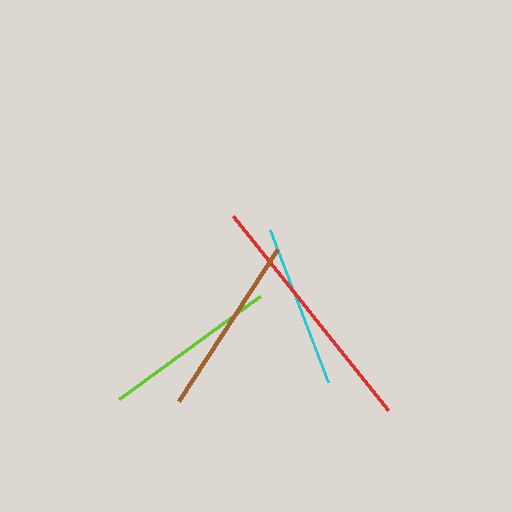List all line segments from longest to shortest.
From longest to shortest: red, brown, lime, cyan.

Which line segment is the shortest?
The cyan line is the shortest at approximately 163 pixels.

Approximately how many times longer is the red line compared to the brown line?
The red line is approximately 1.4 times the length of the brown line.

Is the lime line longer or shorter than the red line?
The red line is longer than the lime line.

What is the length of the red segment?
The red segment is approximately 249 pixels long.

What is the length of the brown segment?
The brown segment is approximately 181 pixels long.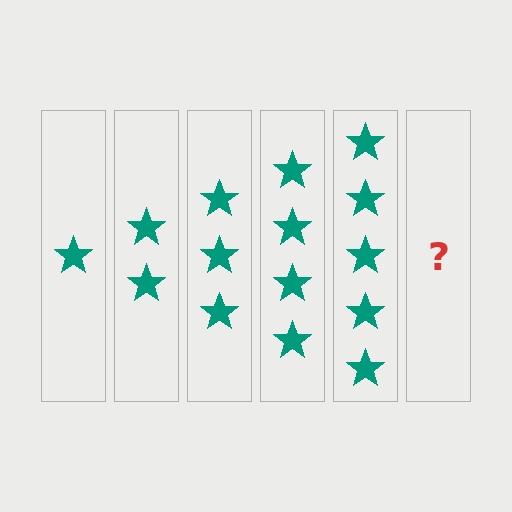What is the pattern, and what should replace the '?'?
The pattern is that each step adds one more star. The '?' should be 6 stars.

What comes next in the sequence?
The next element should be 6 stars.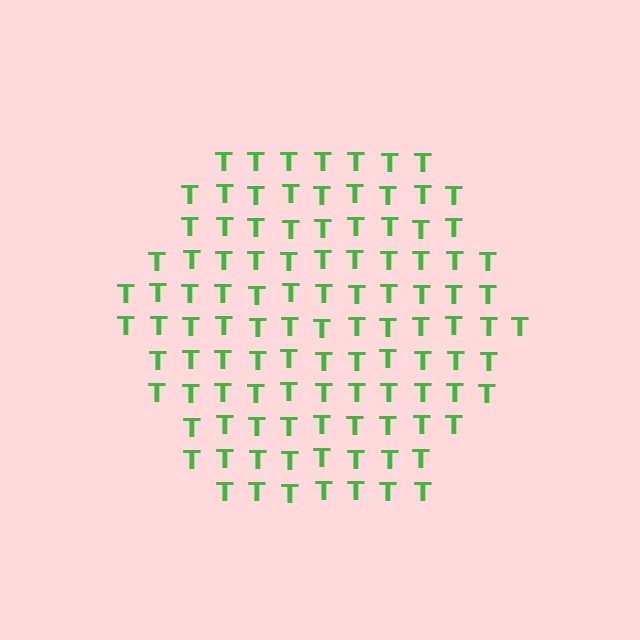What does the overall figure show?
The overall figure shows a hexagon.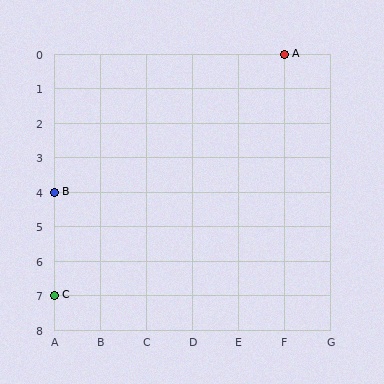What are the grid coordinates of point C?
Point C is at grid coordinates (A, 7).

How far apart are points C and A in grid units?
Points C and A are 5 columns and 7 rows apart (about 8.6 grid units diagonally).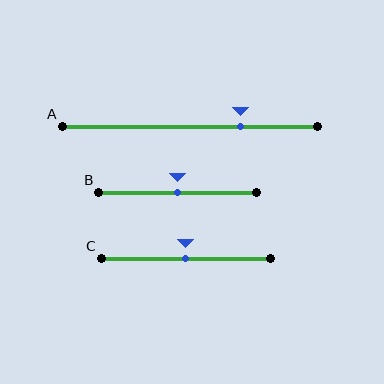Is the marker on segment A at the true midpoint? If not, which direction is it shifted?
No, the marker on segment A is shifted to the right by about 20% of the segment length.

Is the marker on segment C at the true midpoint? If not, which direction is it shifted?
Yes, the marker on segment C is at the true midpoint.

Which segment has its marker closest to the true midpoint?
Segment B has its marker closest to the true midpoint.